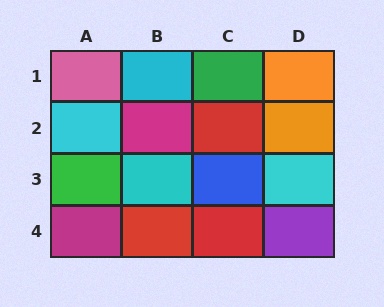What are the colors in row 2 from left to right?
Cyan, magenta, red, orange.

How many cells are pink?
1 cell is pink.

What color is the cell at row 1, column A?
Pink.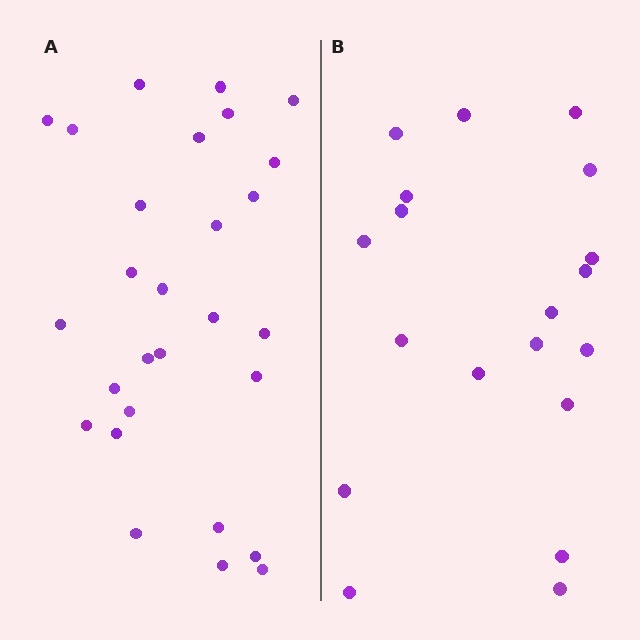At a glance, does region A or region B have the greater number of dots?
Region A (the left region) has more dots.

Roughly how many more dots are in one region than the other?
Region A has roughly 8 or so more dots than region B.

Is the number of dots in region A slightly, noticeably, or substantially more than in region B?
Region A has substantially more. The ratio is roughly 1.5 to 1.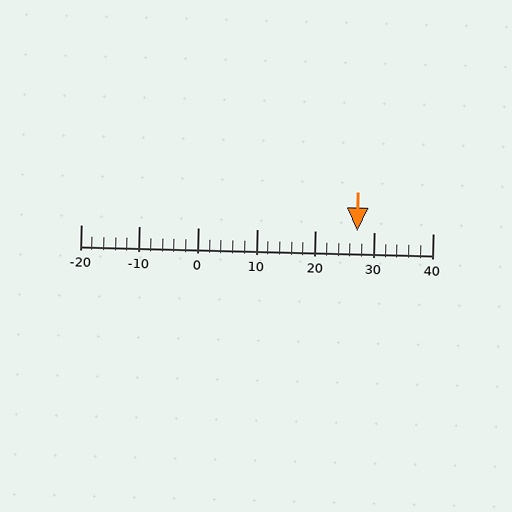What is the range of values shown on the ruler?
The ruler shows values from -20 to 40.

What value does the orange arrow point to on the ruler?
The orange arrow points to approximately 27.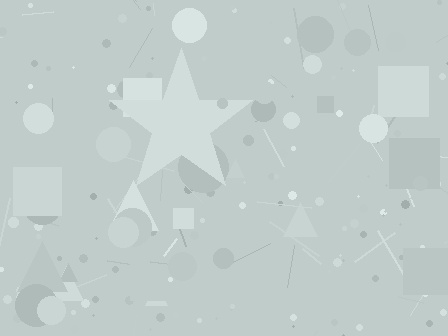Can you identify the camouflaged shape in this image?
The camouflaged shape is a star.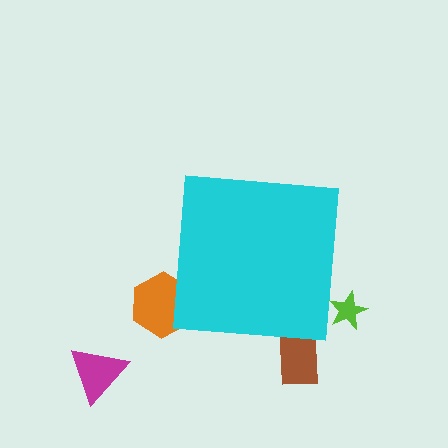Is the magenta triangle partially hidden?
No, the magenta triangle is fully visible.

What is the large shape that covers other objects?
A cyan square.